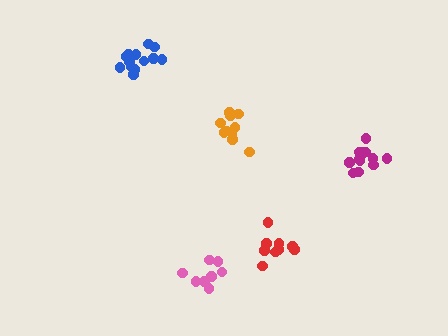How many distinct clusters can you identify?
There are 5 distinct clusters.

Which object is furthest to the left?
The blue cluster is leftmost.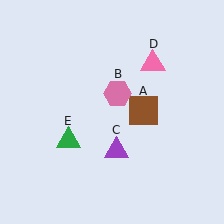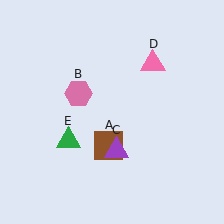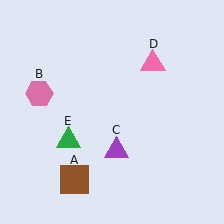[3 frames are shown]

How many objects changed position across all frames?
2 objects changed position: brown square (object A), pink hexagon (object B).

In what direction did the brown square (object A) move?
The brown square (object A) moved down and to the left.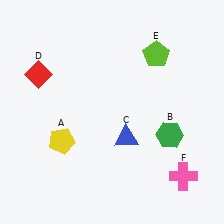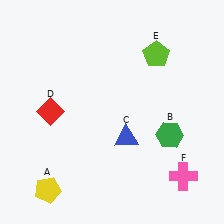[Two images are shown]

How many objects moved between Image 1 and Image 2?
2 objects moved between the two images.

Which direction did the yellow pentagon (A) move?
The yellow pentagon (A) moved down.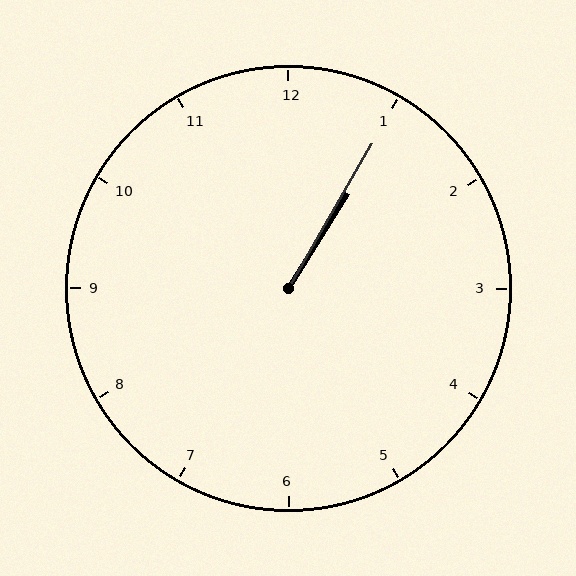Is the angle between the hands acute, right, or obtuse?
It is acute.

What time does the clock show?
1:05.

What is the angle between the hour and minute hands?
Approximately 2 degrees.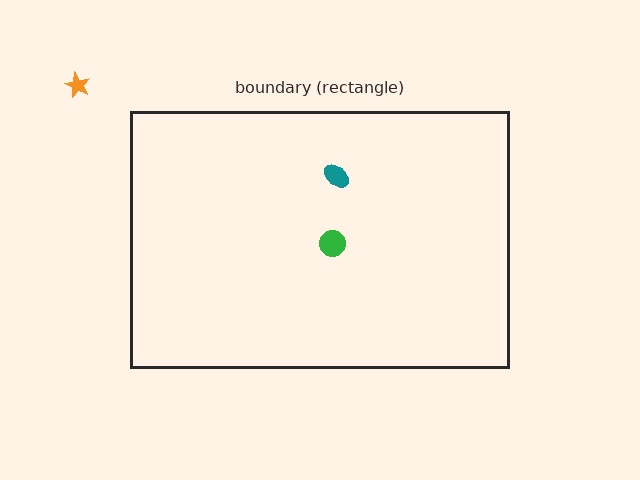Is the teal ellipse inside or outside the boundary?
Inside.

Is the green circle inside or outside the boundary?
Inside.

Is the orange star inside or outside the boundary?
Outside.